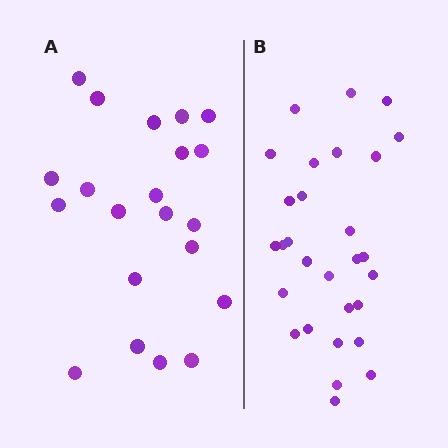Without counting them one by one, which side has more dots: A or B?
Region B (the right region) has more dots.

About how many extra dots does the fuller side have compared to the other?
Region B has roughly 8 or so more dots than region A.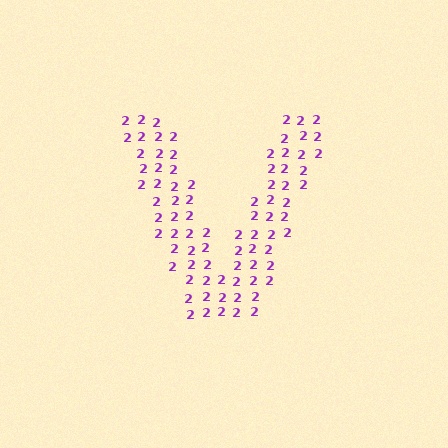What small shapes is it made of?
It is made of small digit 2's.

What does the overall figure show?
The overall figure shows the letter V.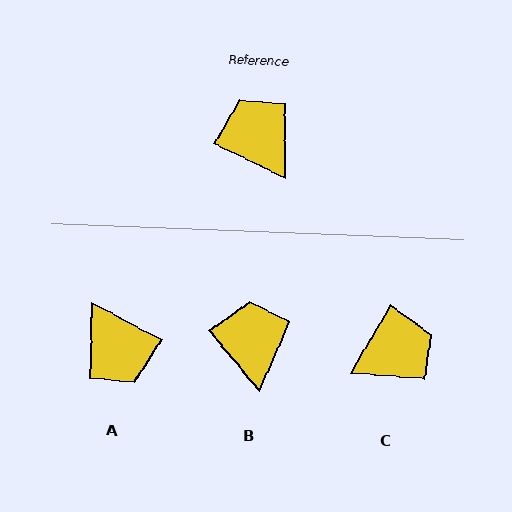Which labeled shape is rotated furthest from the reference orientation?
A, about 178 degrees away.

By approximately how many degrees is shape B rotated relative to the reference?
Approximately 24 degrees clockwise.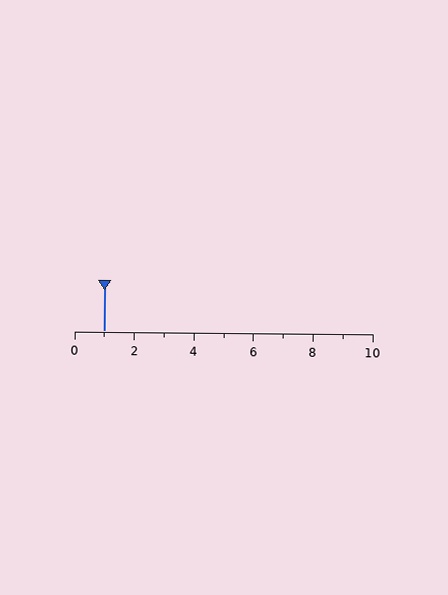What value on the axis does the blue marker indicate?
The marker indicates approximately 1.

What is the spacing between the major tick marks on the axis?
The major ticks are spaced 2 apart.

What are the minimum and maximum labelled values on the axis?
The axis runs from 0 to 10.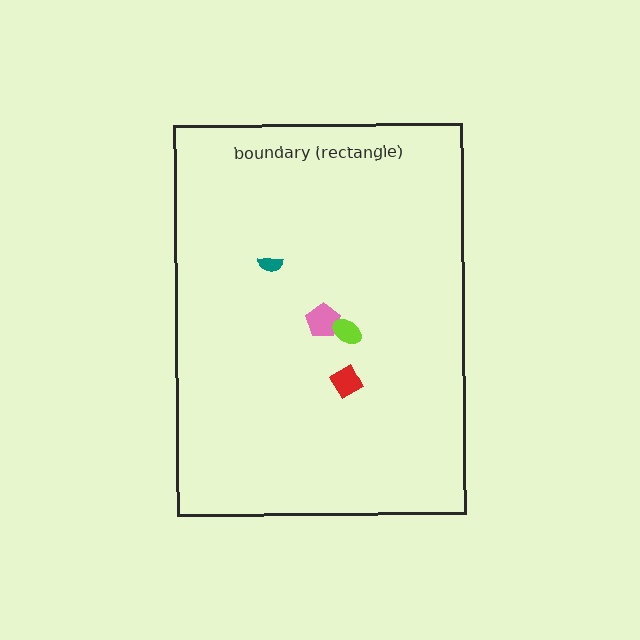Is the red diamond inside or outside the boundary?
Inside.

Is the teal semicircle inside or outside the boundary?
Inside.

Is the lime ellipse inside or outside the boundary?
Inside.